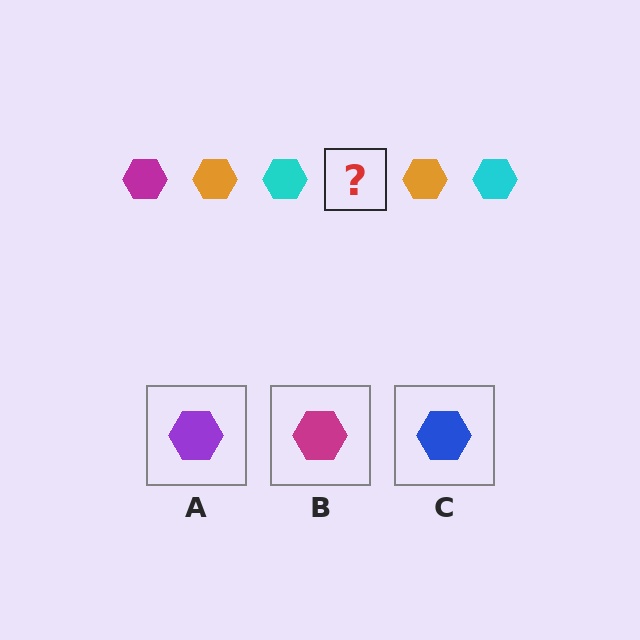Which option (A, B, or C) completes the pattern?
B.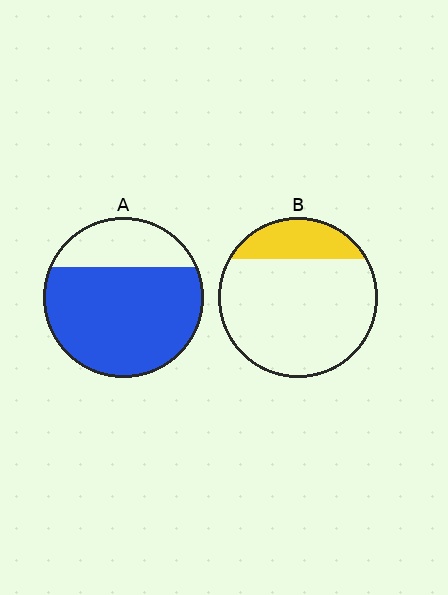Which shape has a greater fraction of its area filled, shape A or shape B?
Shape A.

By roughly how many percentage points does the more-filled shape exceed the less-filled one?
By roughly 55 percentage points (A over B).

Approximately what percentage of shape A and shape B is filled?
A is approximately 75% and B is approximately 20%.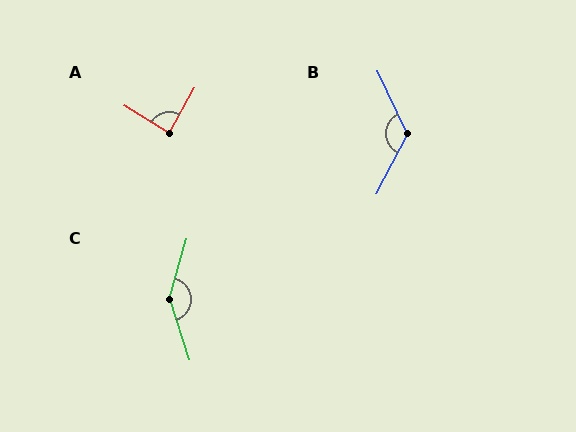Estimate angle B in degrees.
Approximately 127 degrees.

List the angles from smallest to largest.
A (87°), B (127°), C (146°).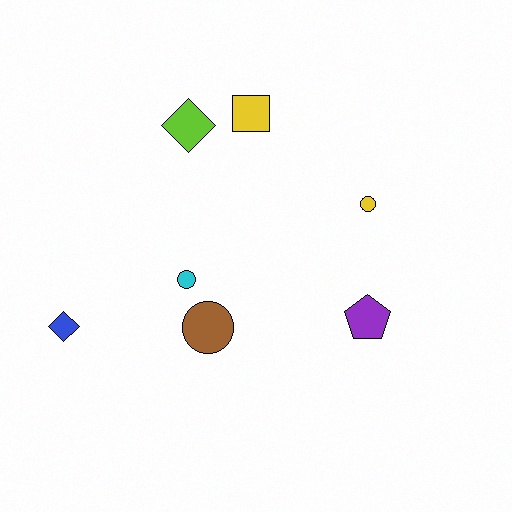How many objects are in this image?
There are 7 objects.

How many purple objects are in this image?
There is 1 purple object.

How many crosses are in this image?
There are no crosses.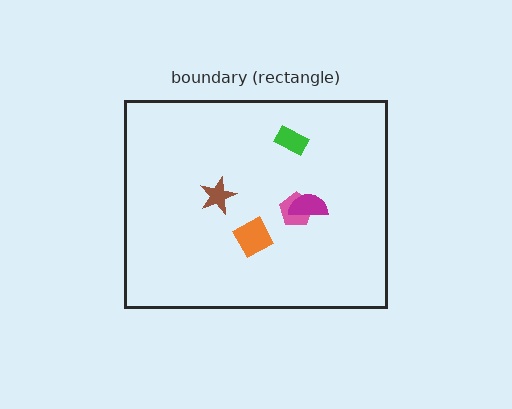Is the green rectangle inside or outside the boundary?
Inside.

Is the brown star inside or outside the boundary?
Inside.